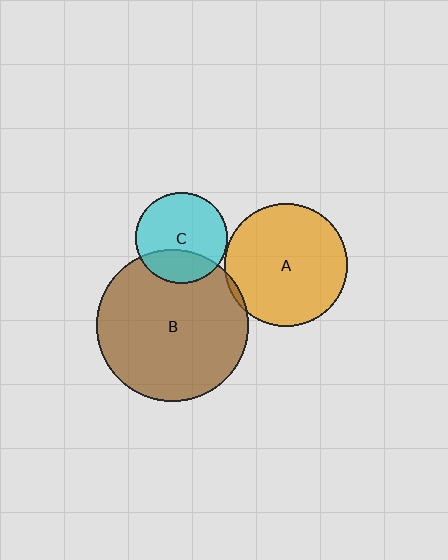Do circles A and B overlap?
Yes.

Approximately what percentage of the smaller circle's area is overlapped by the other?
Approximately 5%.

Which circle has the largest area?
Circle B (brown).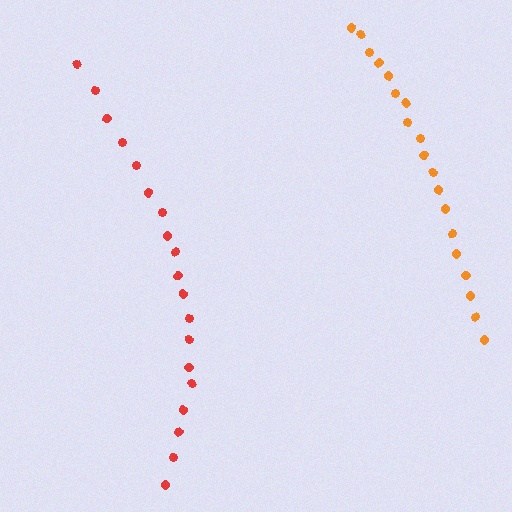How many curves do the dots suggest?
There are 2 distinct paths.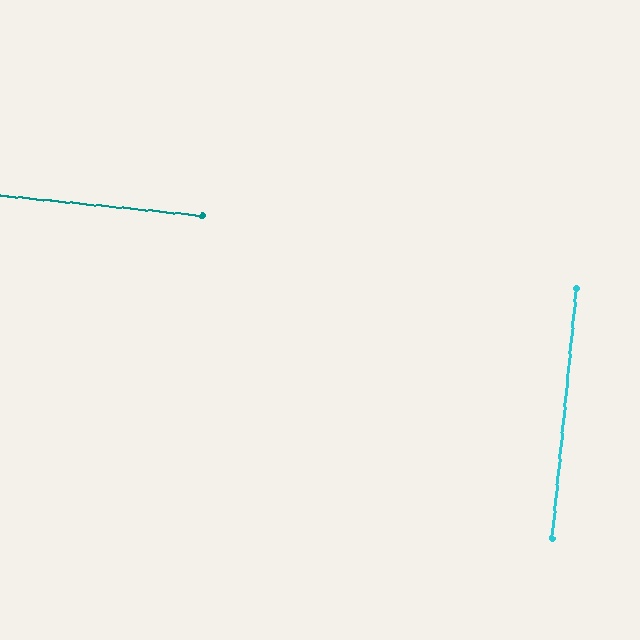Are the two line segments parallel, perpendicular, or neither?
Perpendicular — they meet at approximately 90°.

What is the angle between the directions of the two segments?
Approximately 90 degrees.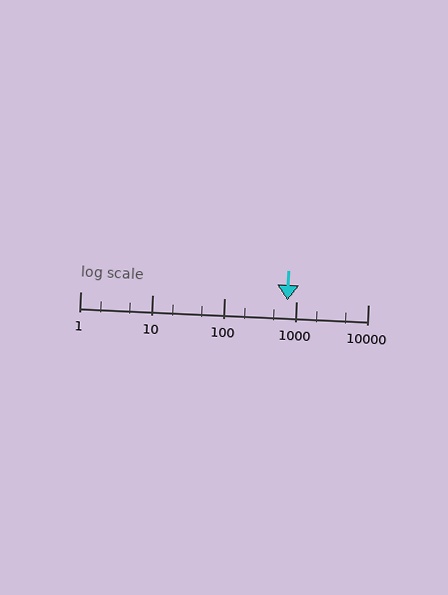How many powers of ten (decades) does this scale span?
The scale spans 4 decades, from 1 to 10000.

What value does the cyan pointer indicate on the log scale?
The pointer indicates approximately 750.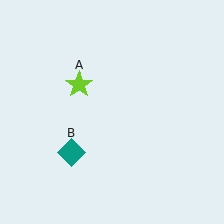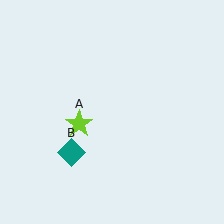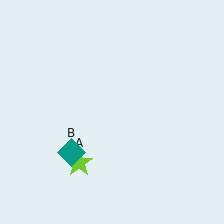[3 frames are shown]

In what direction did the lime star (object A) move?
The lime star (object A) moved down.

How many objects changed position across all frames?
1 object changed position: lime star (object A).